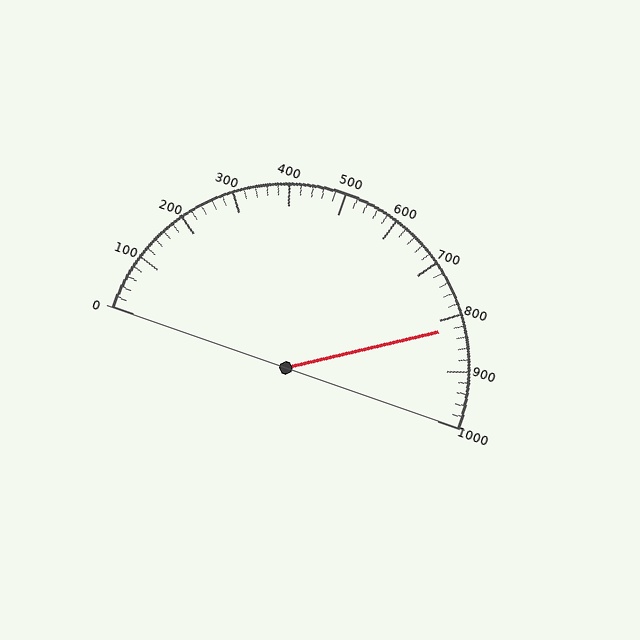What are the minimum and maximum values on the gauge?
The gauge ranges from 0 to 1000.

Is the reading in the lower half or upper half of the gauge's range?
The reading is in the upper half of the range (0 to 1000).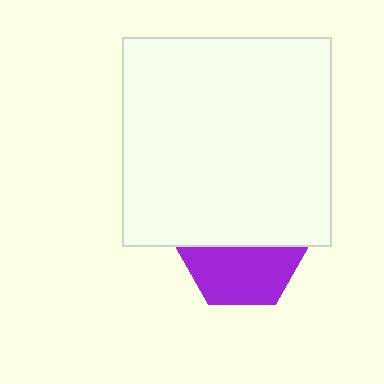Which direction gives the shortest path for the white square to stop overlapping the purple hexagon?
Moving up gives the shortest separation.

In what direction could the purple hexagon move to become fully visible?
The purple hexagon could move down. That would shift it out from behind the white square entirely.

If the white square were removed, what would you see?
You would see the complete purple hexagon.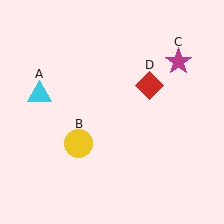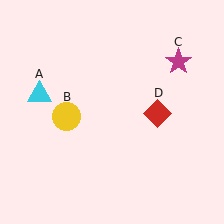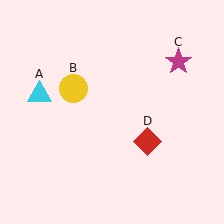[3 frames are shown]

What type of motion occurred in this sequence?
The yellow circle (object B), red diamond (object D) rotated clockwise around the center of the scene.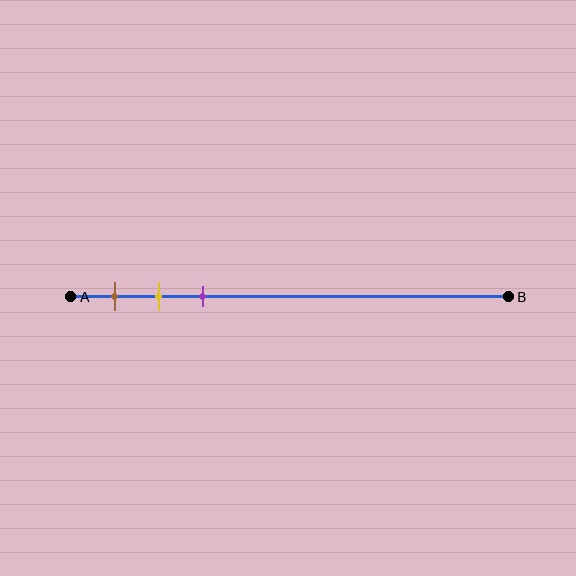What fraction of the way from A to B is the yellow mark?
The yellow mark is approximately 20% (0.2) of the way from A to B.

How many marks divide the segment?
There are 3 marks dividing the segment.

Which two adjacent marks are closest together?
The yellow and purple marks are the closest adjacent pair.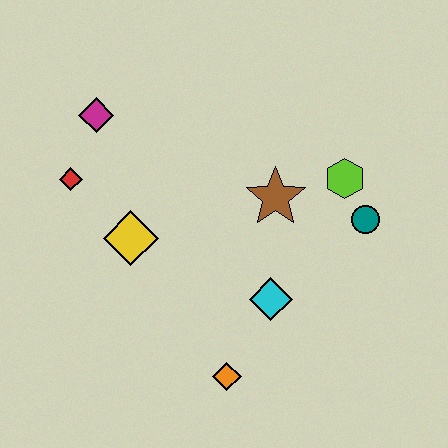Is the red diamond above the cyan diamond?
Yes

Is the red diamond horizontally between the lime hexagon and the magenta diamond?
No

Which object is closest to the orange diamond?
The cyan diamond is closest to the orange diamond.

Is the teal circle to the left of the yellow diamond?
No